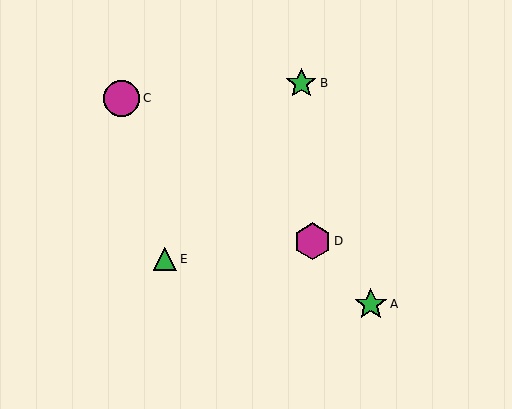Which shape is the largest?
The magenta hexagon (labeled D) is the largest.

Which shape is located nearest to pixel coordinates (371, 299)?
The green star (labeled A) at (371, 304) is nearest to that location.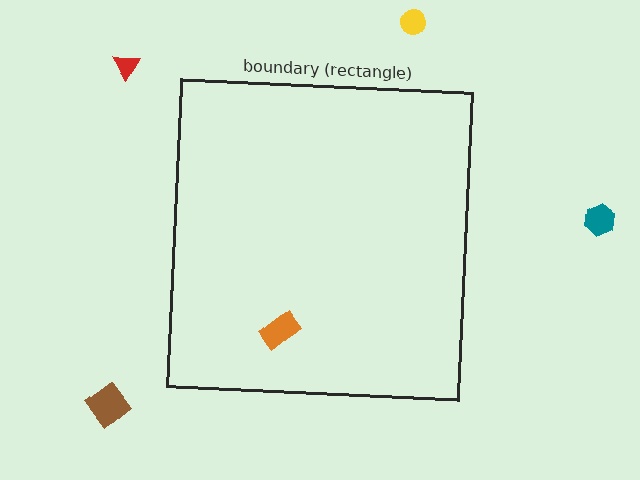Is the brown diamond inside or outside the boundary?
Outside.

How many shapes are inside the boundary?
1 inside, 4 outside.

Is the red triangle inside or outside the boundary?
Outside.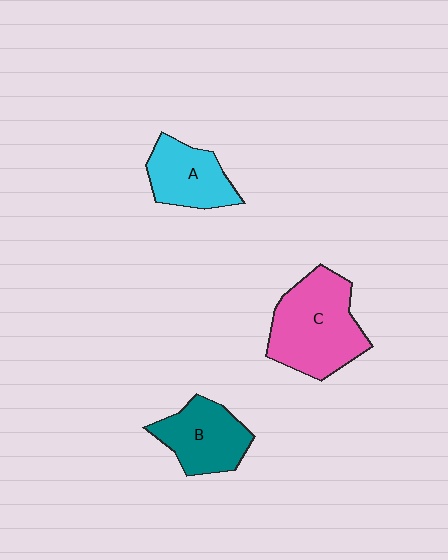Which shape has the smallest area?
Shape A (cyan).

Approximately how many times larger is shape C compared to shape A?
Approximately 1.6 times.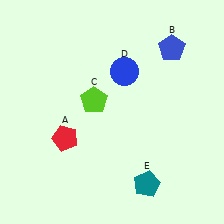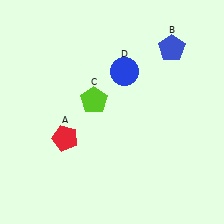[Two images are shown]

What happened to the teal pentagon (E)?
The teal pentagon (E) was removed in Image 2. It was in the bottom-right area of Image 1.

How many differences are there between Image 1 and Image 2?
There is 1 difference between the two images.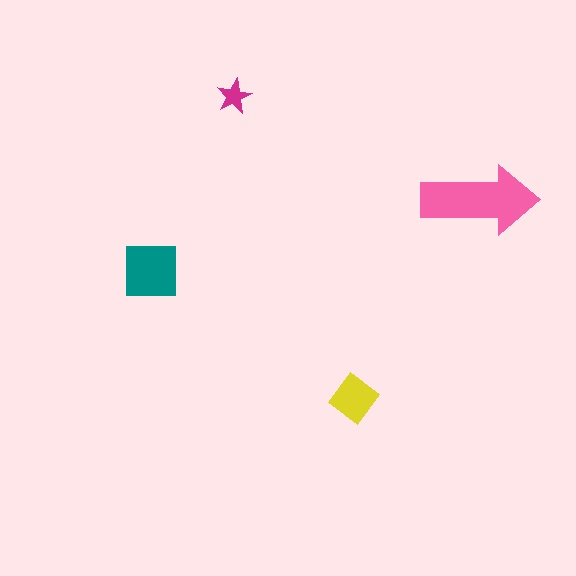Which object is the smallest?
The magenta star.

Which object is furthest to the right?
The pink arrow is rightmost.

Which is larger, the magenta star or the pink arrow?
The pink arrow.